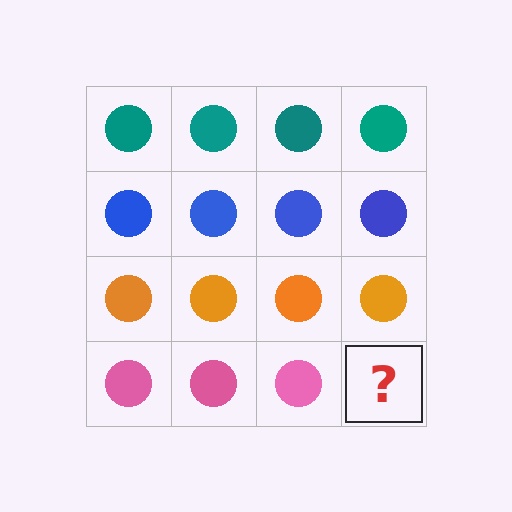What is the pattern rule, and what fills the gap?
The rule is that each row has a consistent color. The gap should be filled with a pink circle.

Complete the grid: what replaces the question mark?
The question mark should be replaced with a pink circle.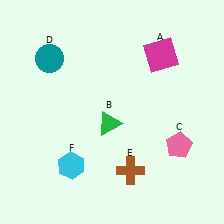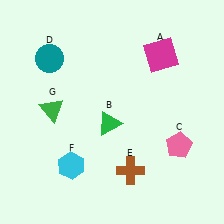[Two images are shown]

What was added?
A green triangle (G) was added in Image 2.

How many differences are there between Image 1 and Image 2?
There is 1 difference between the two images.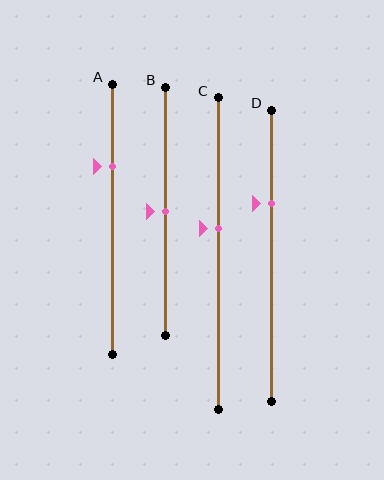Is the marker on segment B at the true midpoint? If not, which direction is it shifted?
Yes, the marker on segment B is at the true midpoint.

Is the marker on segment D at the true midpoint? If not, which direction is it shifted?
No, the marker on segment D is shifted upward by about 18% of the segment length.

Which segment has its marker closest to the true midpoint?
Segment B has its marker closest to the true midpoint.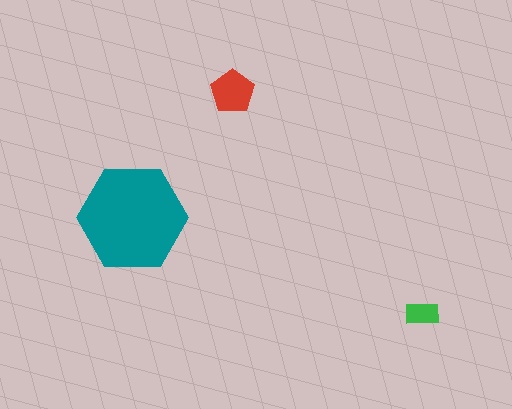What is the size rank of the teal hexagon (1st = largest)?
1st.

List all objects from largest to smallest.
The teal hexagon, the red pentagon, the green rectangle.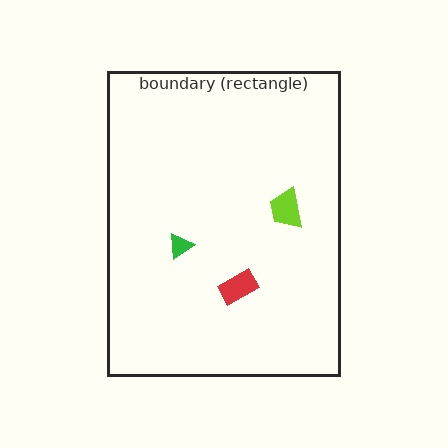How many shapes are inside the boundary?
3 inside, 0 outside.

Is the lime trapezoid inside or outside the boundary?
Inside.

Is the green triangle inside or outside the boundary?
Inside.